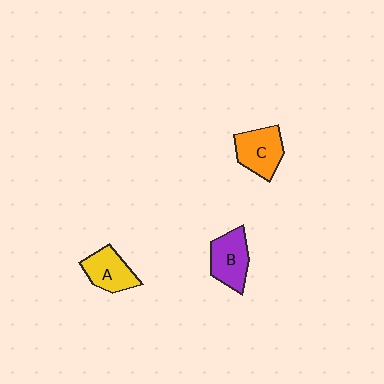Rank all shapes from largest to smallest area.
From largest to smallest: C (orange), B (purple), A (yellow).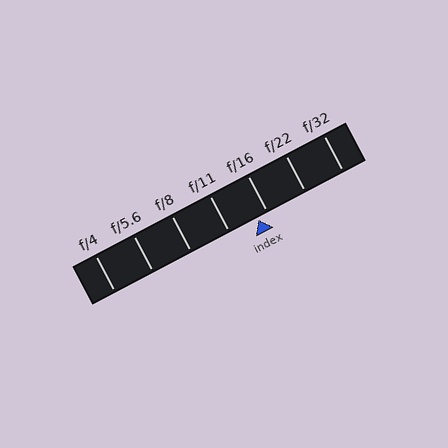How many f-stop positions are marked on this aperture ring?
There are 7 f-stop positions marked.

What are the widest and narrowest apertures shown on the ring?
The widest aperture shown is f/4 and the narrowest is f/32.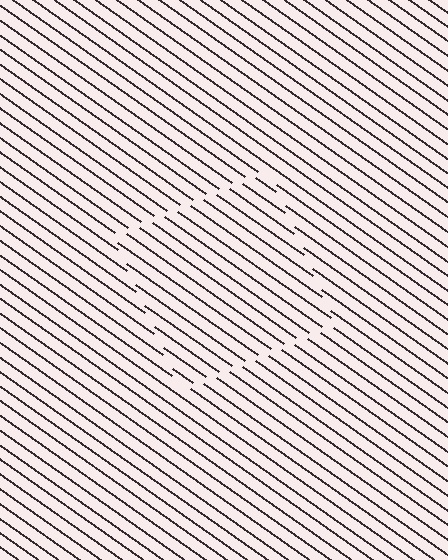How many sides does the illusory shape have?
4 sides — the line-ends trace a square.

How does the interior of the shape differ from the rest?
The interior of the shape contains the same grating, shifted by half a period — the contour is defined by the phase discontinuity where line-ends from the inner and outer gratings abut.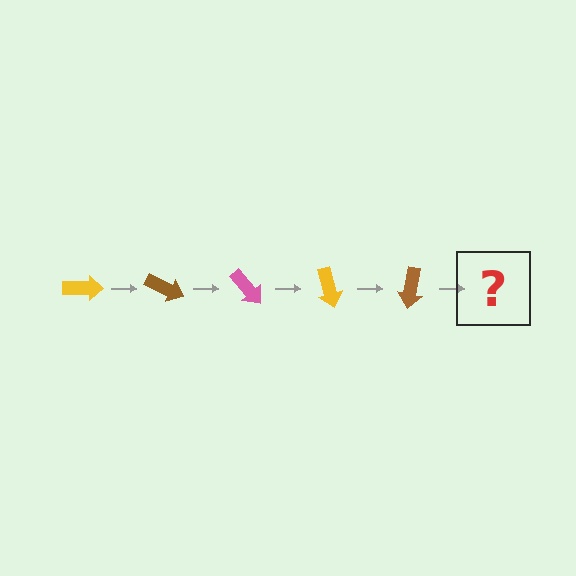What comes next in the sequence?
The next element should be a pink arrow, rotated 125 degrees from the start.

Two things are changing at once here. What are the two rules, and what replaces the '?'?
The two rules are that it rotates 25 degrees each step and the color cycles through yellow, brown, and pink. The '?' should be a pink arrow, rotated 125 degrees from the start.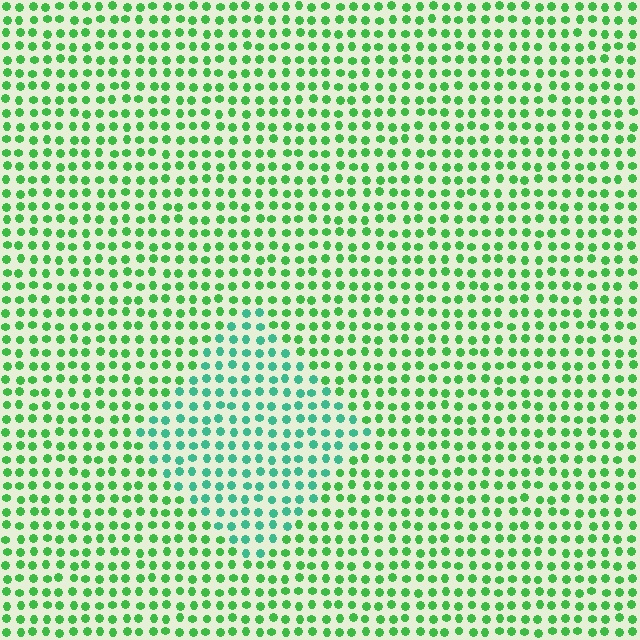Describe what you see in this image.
The image is filled with small green elements in a uniform arrangement. A diamond-shaped region is visible where the elements are tinted to a slightly different hue, forming a subtle color boundary.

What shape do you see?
I see a diamond.